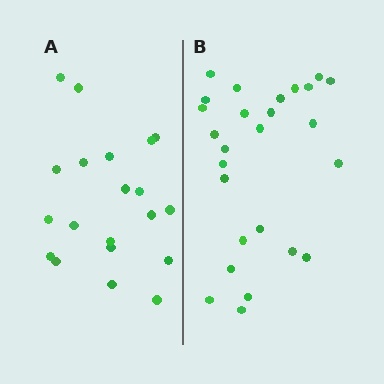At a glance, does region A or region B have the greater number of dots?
Region B (the right region) has more dots.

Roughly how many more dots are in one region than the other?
Region B has about 6 more dots than region A.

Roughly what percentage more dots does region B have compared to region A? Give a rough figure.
About 30% more.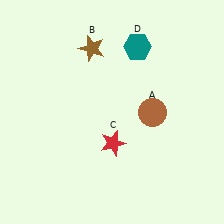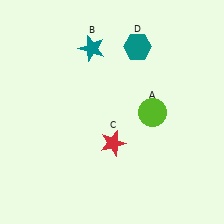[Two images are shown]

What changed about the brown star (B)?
In Image 1, B is brown. In Image 2, it changed to teal.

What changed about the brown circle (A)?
In Image 1, A is brown. In Image 2, it changed to lime.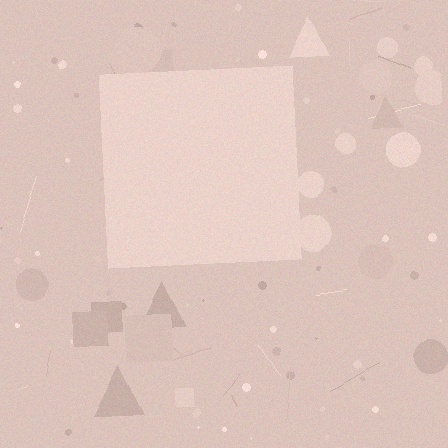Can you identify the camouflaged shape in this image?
The camouflaged shape is a square.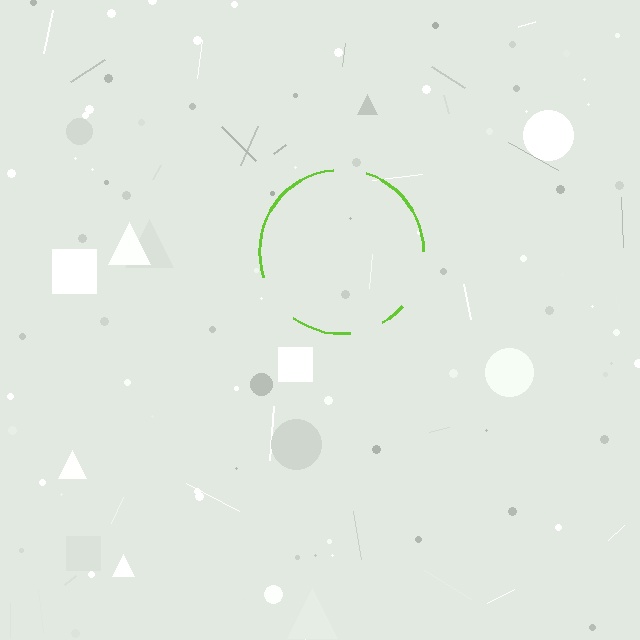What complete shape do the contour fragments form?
The contour fragments form a circle.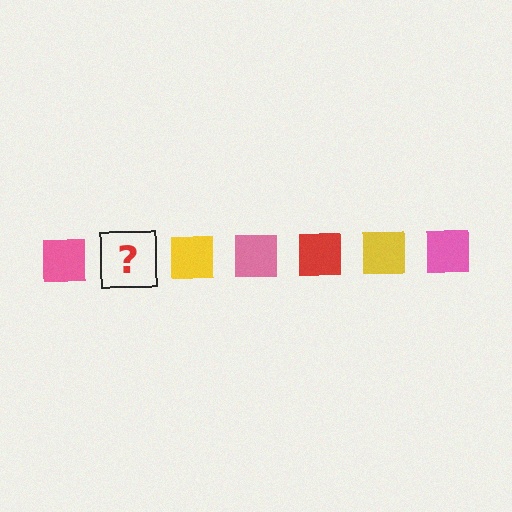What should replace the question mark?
The question mark should be replaced with a red square.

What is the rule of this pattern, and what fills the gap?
The rule is that the pattern cycles through pink, red, yellow squares. The gap should be filled with a red square.